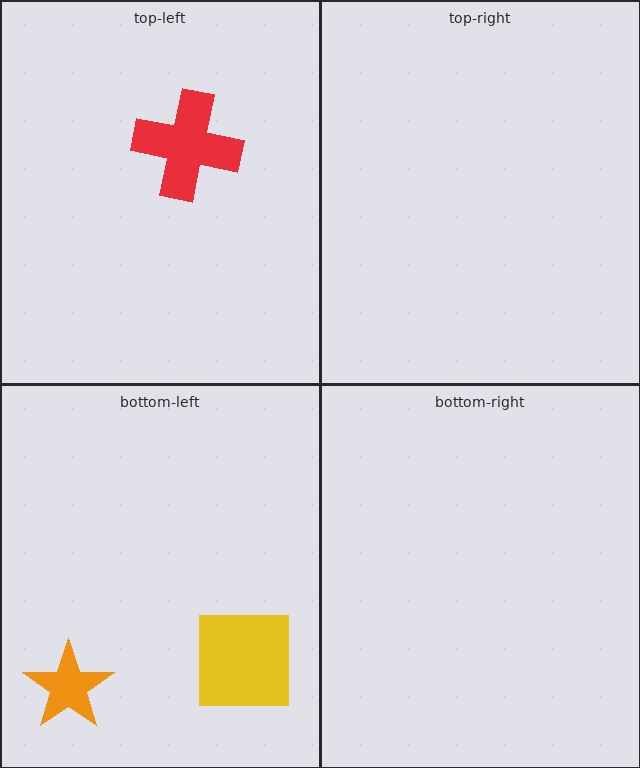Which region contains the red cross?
The top-left region.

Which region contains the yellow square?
The bottom-left region.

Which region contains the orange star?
The bottom-left region.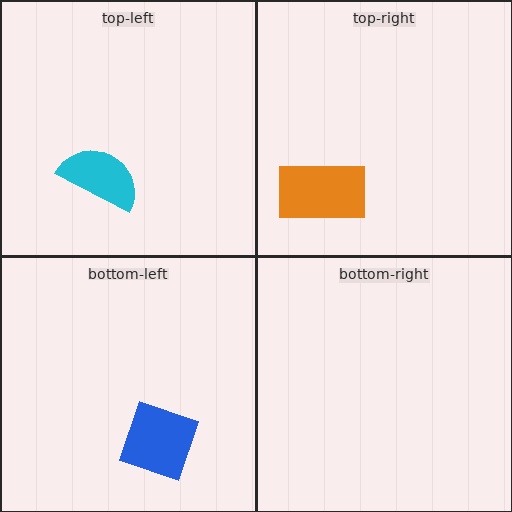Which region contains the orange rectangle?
The top-right region.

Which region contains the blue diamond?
The bottom-left region.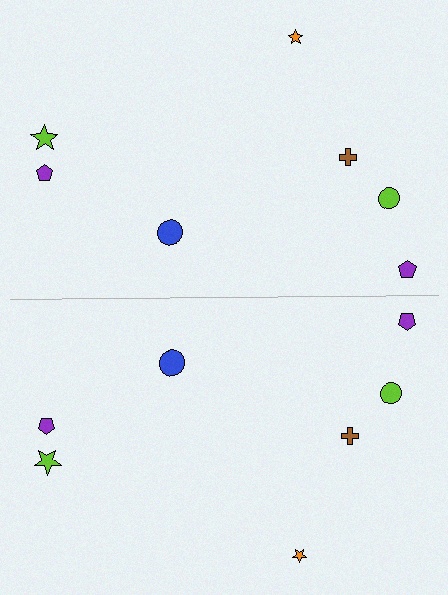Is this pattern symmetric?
Yes, this pattern has bilateral (reflection) symmetry.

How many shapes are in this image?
There are 14 shapes in this image.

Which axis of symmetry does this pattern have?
The pattern has a horizontal axis of symmetry running through the center of the image.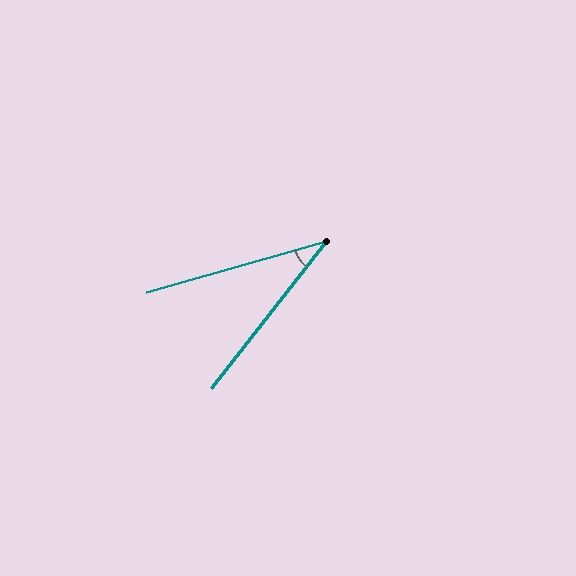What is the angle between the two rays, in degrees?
Approximately 36 degrees.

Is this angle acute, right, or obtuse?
It is acute.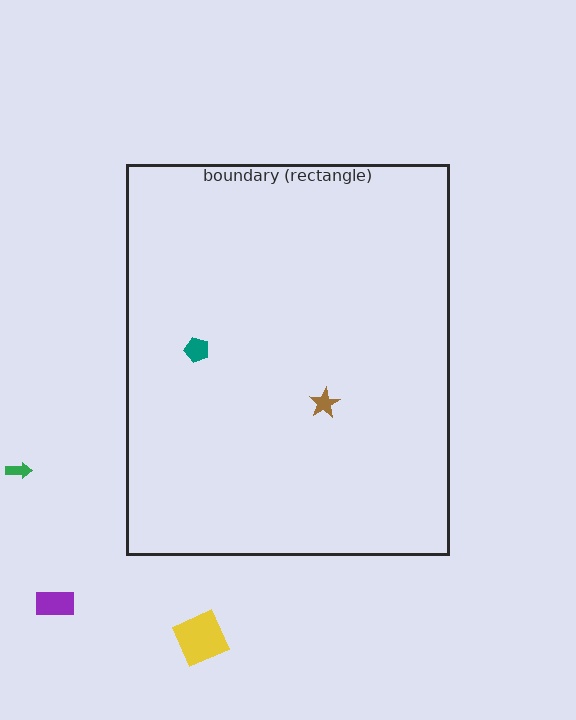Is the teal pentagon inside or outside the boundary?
Inside.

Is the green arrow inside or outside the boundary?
Outside.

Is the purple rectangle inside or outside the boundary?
Outside.